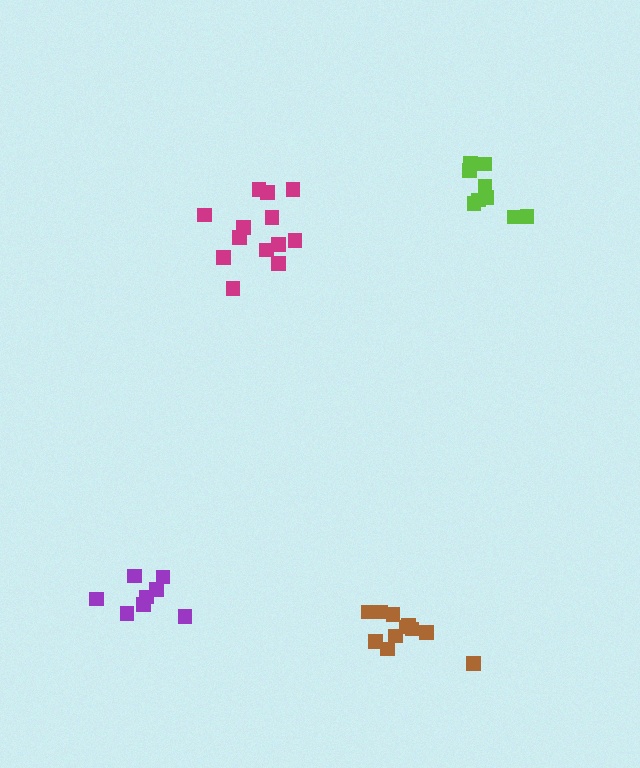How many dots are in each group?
Group 1: 9 dots, Group 2: 11 dots, Group 3: 13 dots, Group 4: 8 dots (41 total).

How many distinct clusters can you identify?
There are 4 distinct clusters.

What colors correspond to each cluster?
The clusters are colored: lime, brown, magenta, purple.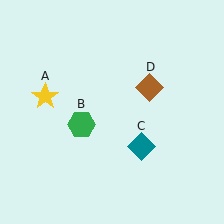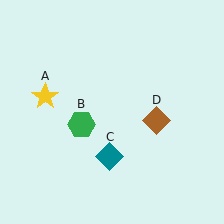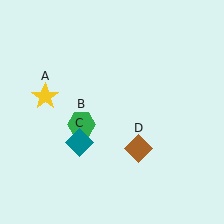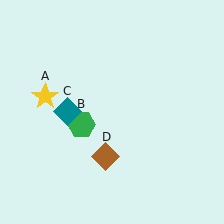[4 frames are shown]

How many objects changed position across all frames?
2 objects changed position: teal diamond (object C), brown diamond (object D).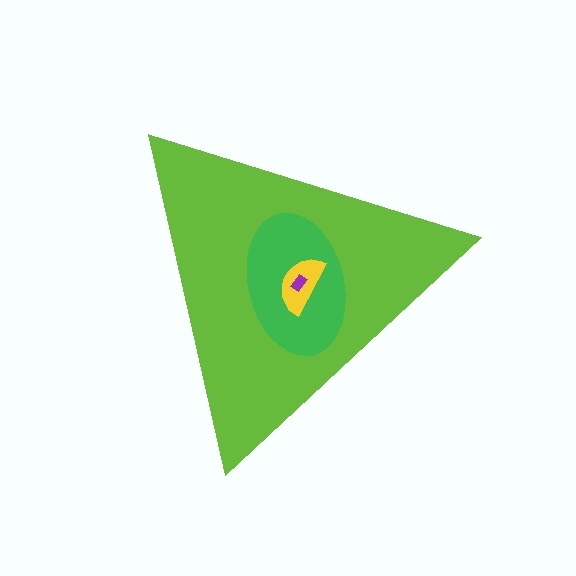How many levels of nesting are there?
4.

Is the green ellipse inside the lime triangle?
Yes.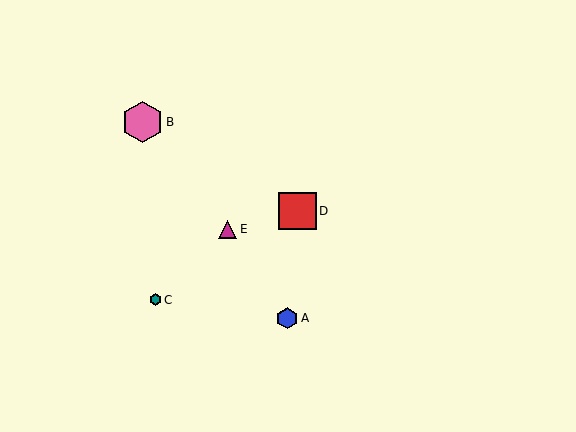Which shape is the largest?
The pink hexagon (labeled B) is the largest.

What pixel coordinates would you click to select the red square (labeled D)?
Click at (298, 211) to select the red square D.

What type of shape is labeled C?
Shape C is a teal hexagon.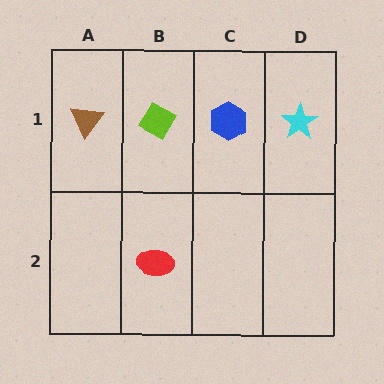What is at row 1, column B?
A lime diamond.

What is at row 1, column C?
A blue hexagon.